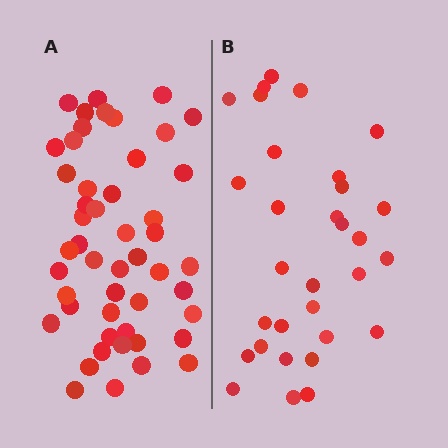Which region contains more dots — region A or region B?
Region A (the left region) has more dots.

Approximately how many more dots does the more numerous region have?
Region A has approximately 20 more dots than region B.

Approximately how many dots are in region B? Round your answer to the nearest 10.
About 30 dots. (The exact count is 31, which rounds to 30.)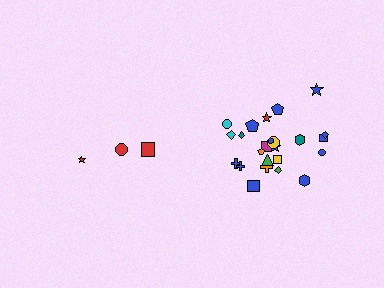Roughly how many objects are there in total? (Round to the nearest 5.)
Roughly 30 objects in total.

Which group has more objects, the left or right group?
The right group.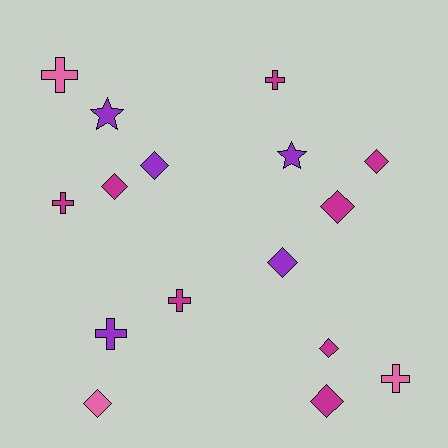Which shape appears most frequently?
Diamond, with 8 objects.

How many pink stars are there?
There are no pink stars.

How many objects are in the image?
There are 16 objects.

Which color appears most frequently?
Magenta, with 8 objects.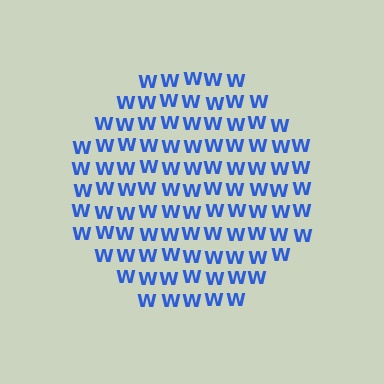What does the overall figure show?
The overall figure shows a circle.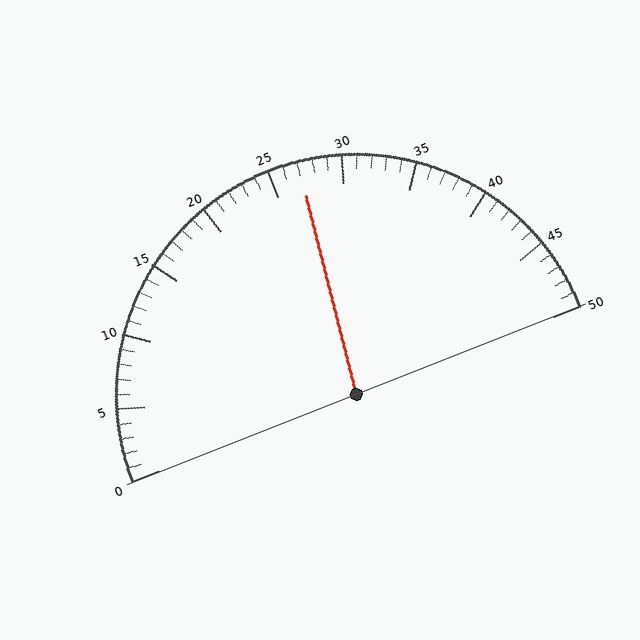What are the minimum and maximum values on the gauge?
The gauge ranges from 0 to 50.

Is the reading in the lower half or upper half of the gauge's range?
The reading is in the upper half of the range (0 to 50).